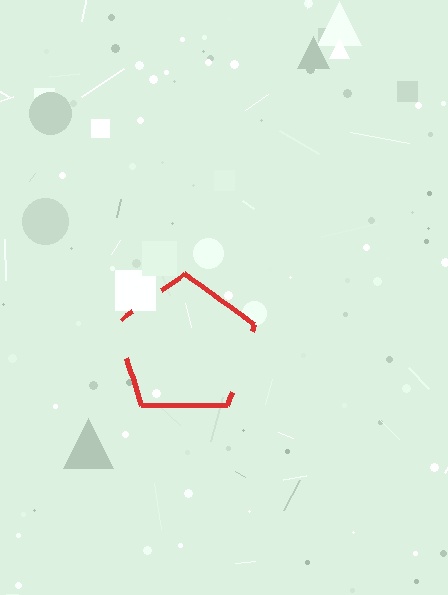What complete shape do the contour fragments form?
The contour fragments form a pentagon.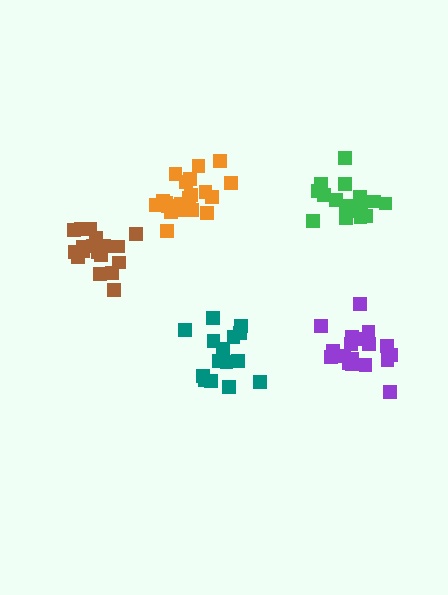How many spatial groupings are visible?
There are 5 spatial groupings.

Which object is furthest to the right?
The purple cluster is rightmost.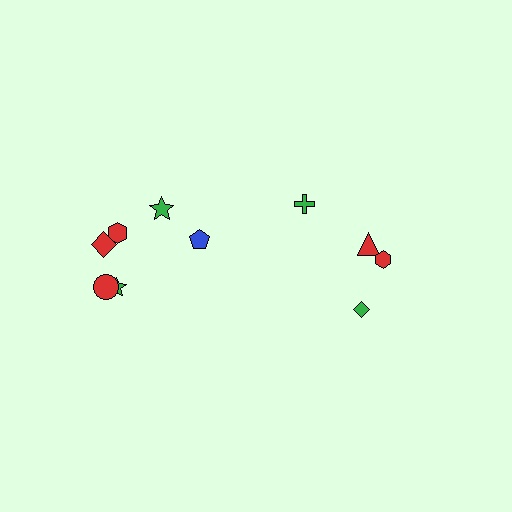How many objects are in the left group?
There are 6 objects.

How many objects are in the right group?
There are 4 objects.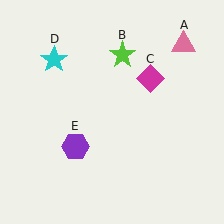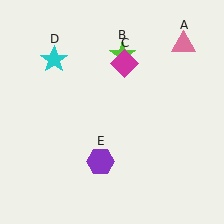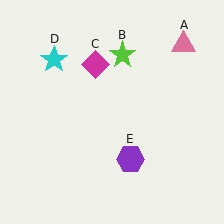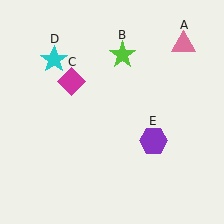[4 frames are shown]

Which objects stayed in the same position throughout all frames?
Pink triangle (object A) and lime star (object B) and cyan star (object D) remained stationary.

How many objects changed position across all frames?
2 objects changed position: magenta diamond (object C), purple hexagon (object E).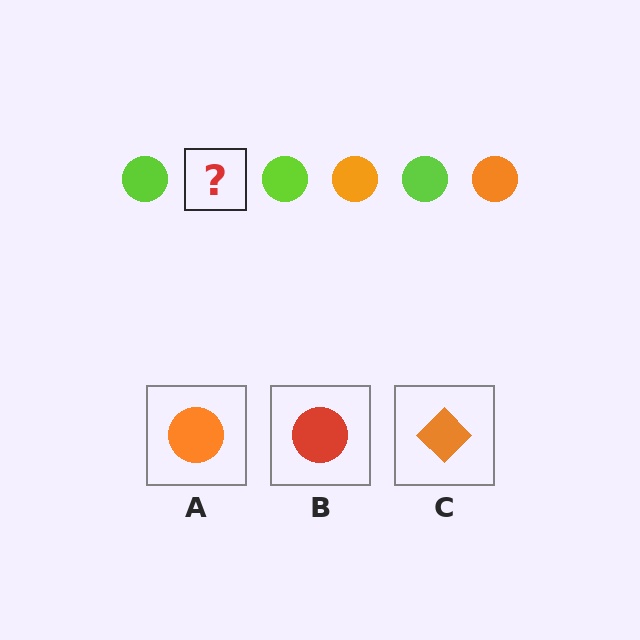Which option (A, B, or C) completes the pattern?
A.